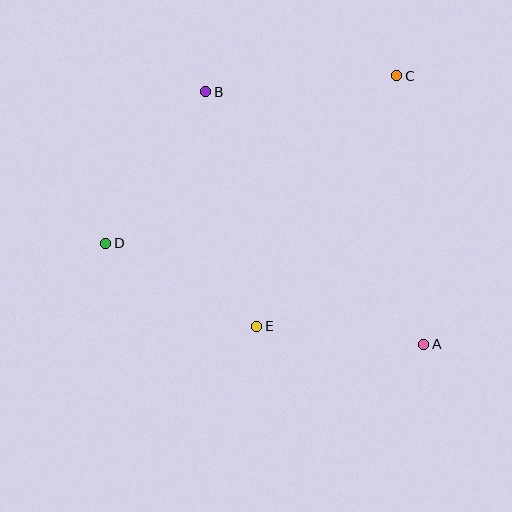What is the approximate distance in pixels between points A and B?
The distance between A and B is approximately 334 pixels.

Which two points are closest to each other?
Points A and E are closest to each other.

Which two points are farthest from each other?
Points C and D are farthest from each other.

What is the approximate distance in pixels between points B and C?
The distance between B and C is approximately 192 pixels.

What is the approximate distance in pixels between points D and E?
The distance between D and E is approximately 172 pixels.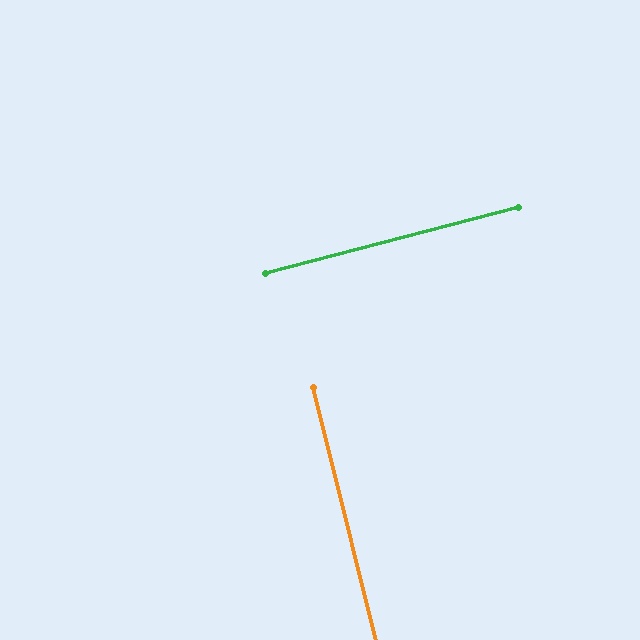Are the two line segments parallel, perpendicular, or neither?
Perpendicular — they meet at approximately 89°.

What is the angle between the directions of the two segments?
Approximately 89 degrees.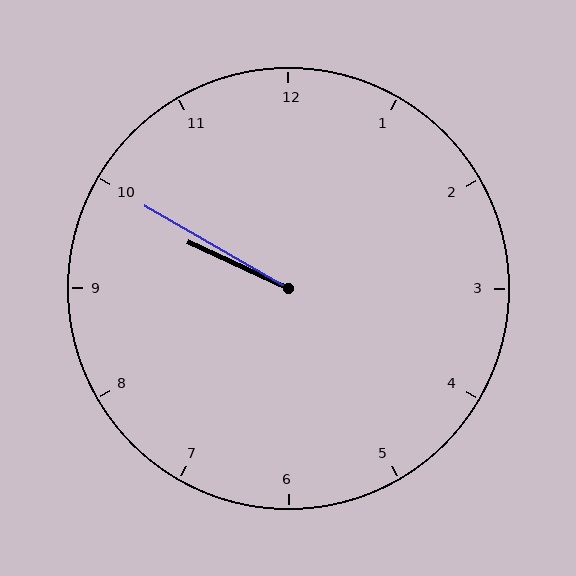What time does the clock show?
9:50.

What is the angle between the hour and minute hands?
Approximately 5 degrees.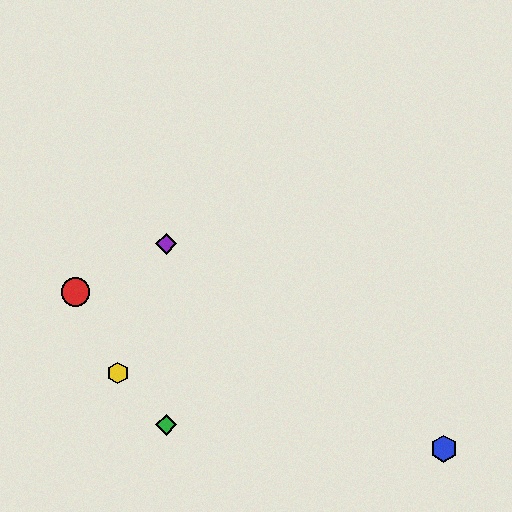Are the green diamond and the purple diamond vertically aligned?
Yes, both are at x≈166.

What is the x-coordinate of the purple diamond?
The purple diamond is at x≈166.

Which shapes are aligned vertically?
The green diamond, the purple diamond are aligned vertically.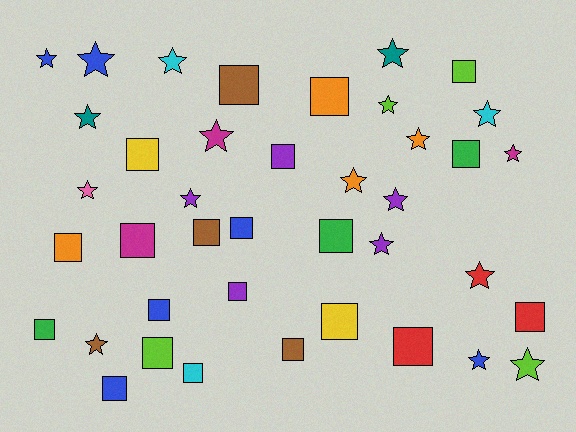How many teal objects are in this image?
There are 2 teal objects.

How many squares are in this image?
There are 21 squares.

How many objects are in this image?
There are 40 objects.